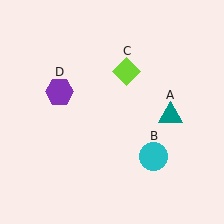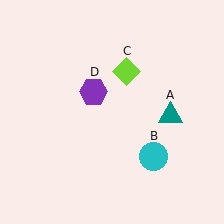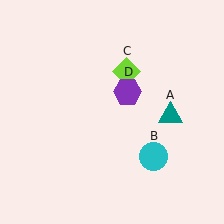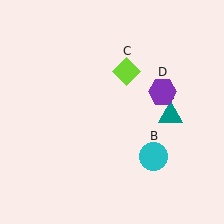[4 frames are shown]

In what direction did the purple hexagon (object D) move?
The purple hexagon (object D) moved right.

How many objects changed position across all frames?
1 object changed position: purple hexagon (object D).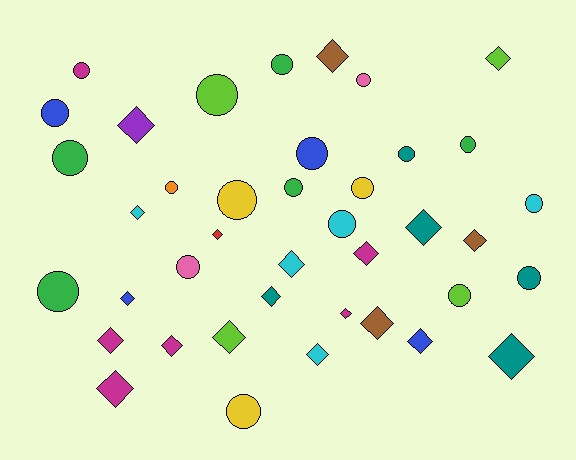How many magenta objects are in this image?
There are 6 magenta objects.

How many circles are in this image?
There are 20 circles.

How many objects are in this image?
There are 40 objects.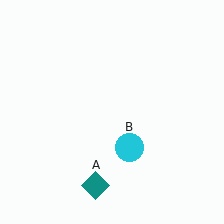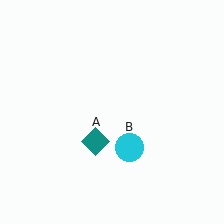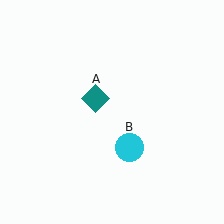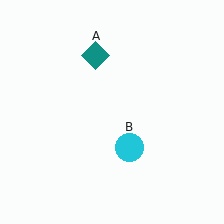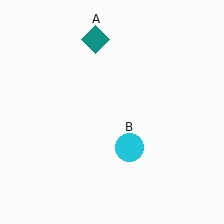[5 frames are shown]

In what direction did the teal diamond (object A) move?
The teal diamond (object A) moved up.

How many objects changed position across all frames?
1 object changed position: teal diamond (object A).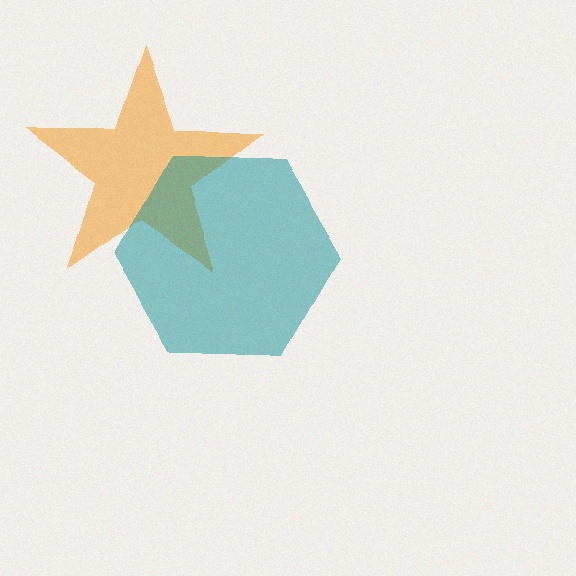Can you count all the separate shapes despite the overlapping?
Yes, there are 2 separate shapes.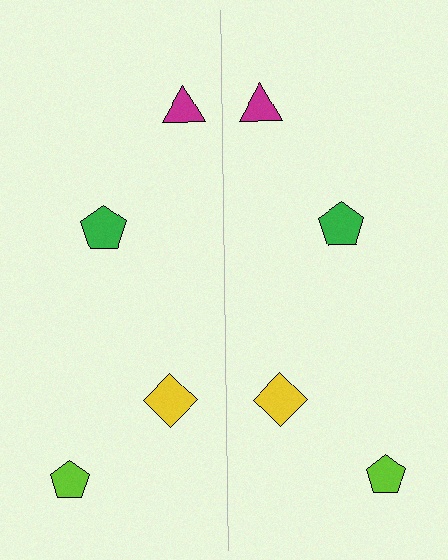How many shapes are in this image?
There are 8 shapes in this image.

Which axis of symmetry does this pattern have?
The pattern has a vertical axis of symmetry running through the center of the image.